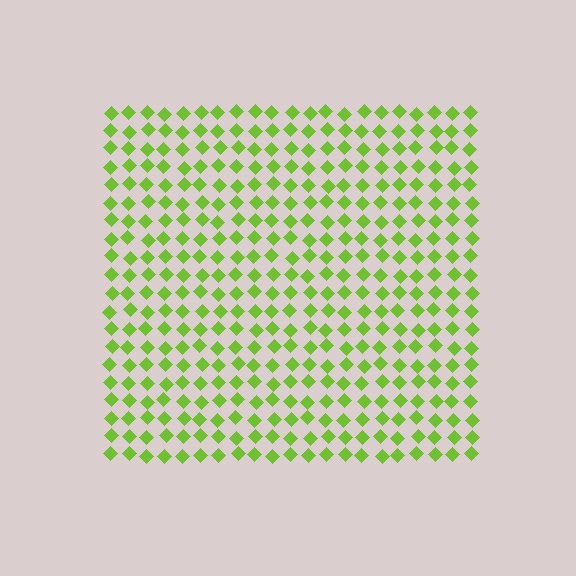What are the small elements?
The small elements are diamonds.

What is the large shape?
The large shape is a square.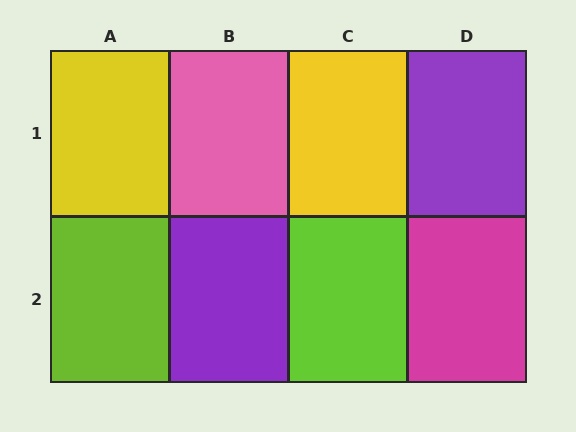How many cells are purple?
2 cells are purple.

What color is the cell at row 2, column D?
Magenta.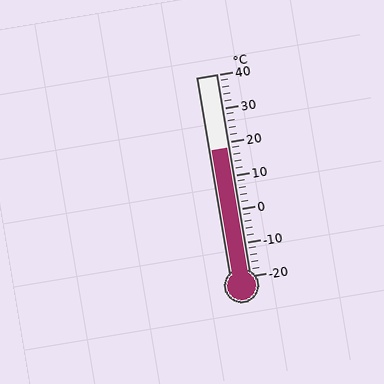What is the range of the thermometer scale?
The thermometer scale ranges from -20°C to 40°C.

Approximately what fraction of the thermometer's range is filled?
The thermometer is filled to approximately 65% of its range.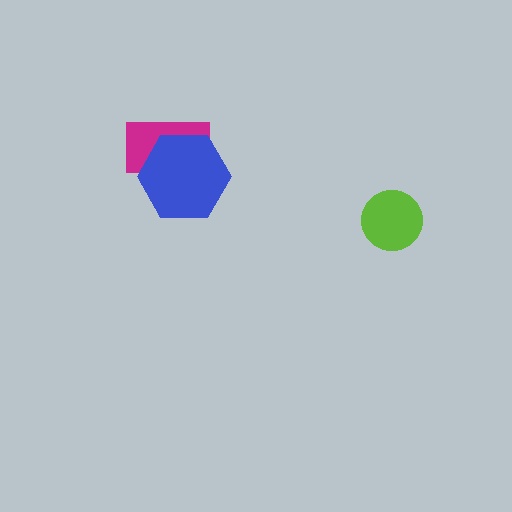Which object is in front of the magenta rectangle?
The blue hexagon is in front of the magenta rectangle.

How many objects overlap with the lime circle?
0 objects overlap with the lime circle.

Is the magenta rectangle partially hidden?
Yes, it is partially covered by another shape.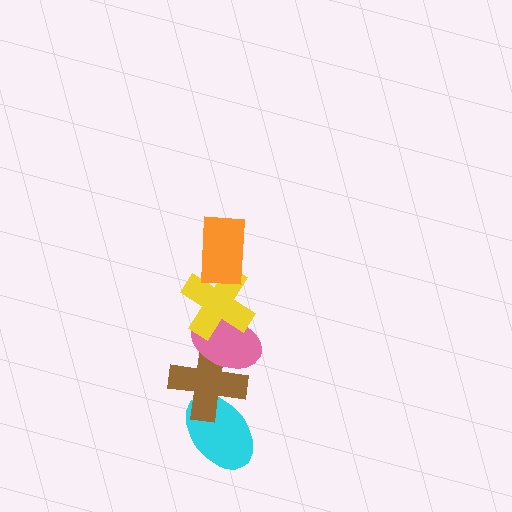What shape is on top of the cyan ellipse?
The brown cross is on top of the cyan ellipse.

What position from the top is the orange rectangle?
The orange rectangle is 1st from the top.